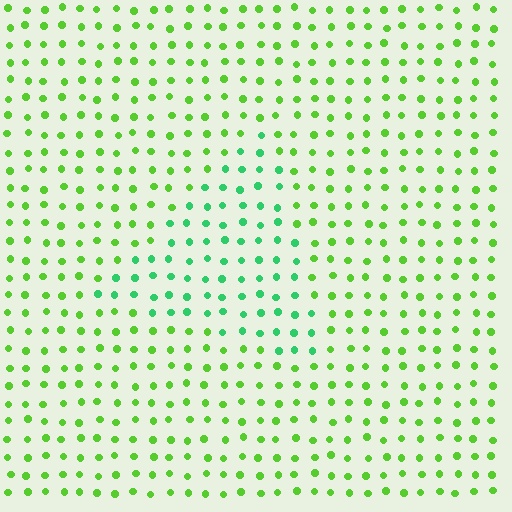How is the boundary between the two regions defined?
The boundary is defined purely by a slight shift in hue (about 37 degrees). Spacing, size, and orientation are identical on both sides.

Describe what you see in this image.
The image is filled with small lime elements in a uniform arrangement. A triangle-shaped region is visible where the elements are tinted to a slightly different hue, forming a subtle color boundary.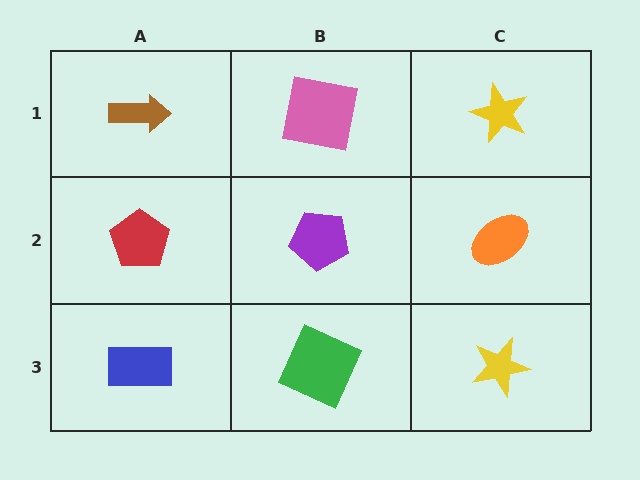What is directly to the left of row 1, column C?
A pink square.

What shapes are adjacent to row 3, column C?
An orange ellipse (row 2, column C), a green square (row 3, column B).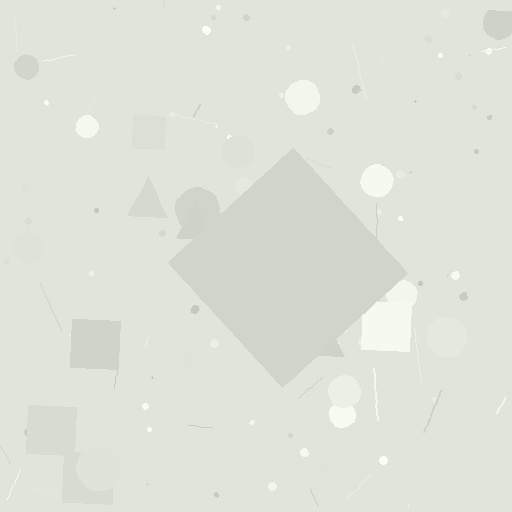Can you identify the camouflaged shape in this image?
The camouflaged shape is a diamond.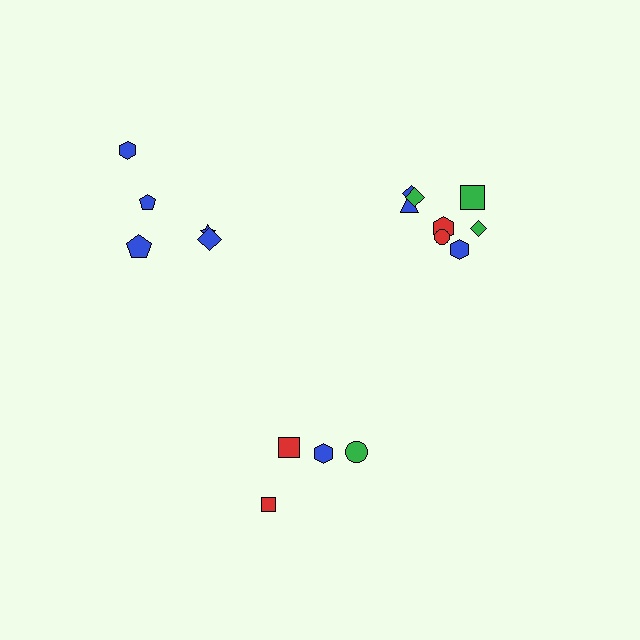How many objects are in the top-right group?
There are 8 objects.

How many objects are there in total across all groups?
There are 17 objects.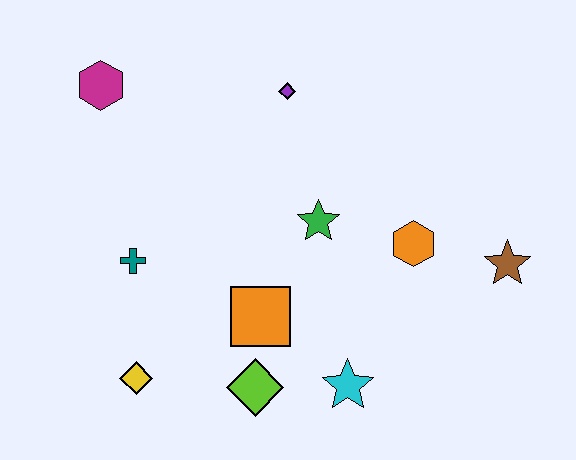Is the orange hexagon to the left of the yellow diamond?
No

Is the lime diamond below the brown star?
Yes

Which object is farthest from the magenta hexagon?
The brown star is farthest from the magenta hexagon.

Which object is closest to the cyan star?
The lime diamond is closest to the cyan star.